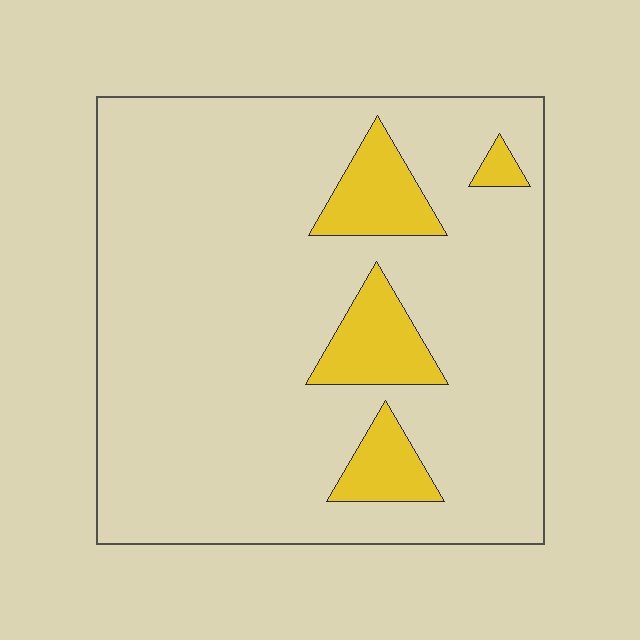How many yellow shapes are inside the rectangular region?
4.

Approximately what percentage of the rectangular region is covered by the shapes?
Approximately 15%.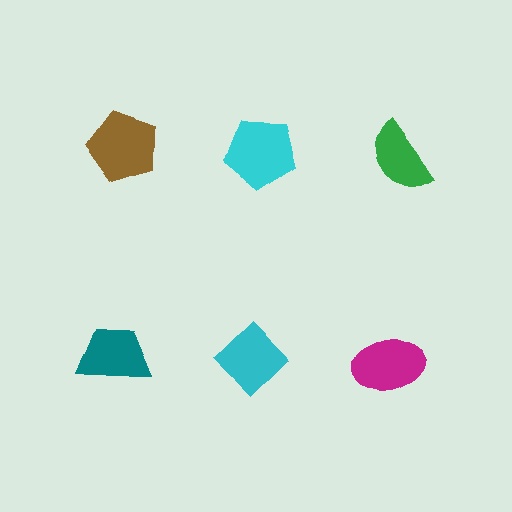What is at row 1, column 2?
A cyan pentagon.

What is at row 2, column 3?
A magenta ellipse.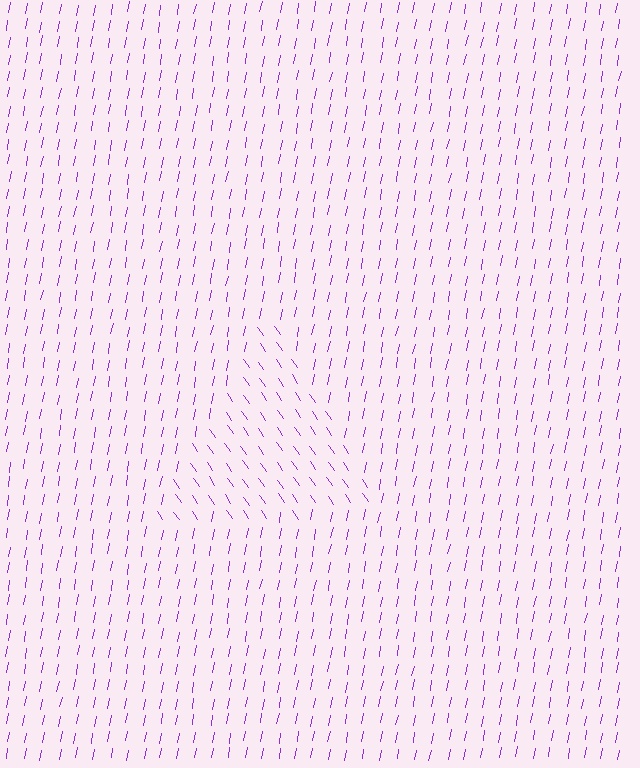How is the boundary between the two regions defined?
The boundary is defined purely by a change in line orientation (approximately 45 degrees difference). All lines are the same color and thickness.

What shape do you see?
I see a triangle.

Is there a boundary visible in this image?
Yes, there is a texture boundary formed by a change in line orientation.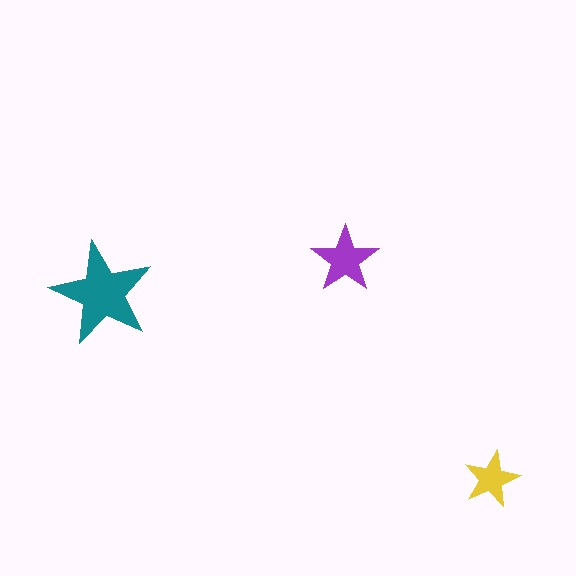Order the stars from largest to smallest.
the teal one, the purple one, the yellow one.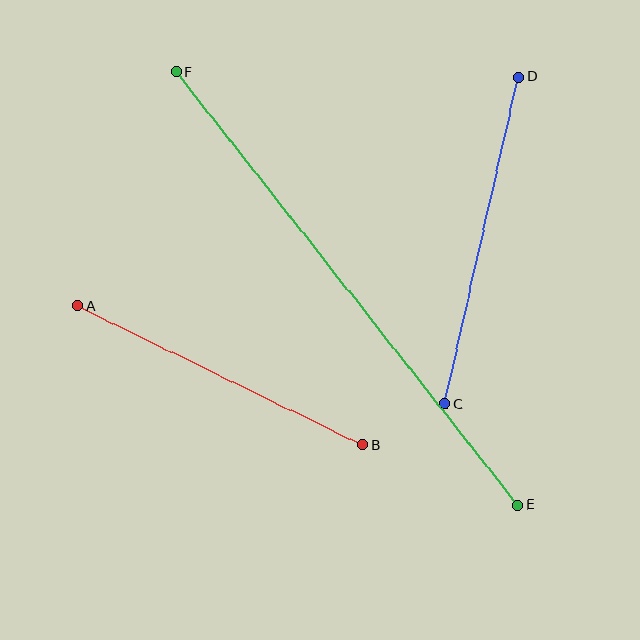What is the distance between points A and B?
The distance is approximately 317 pixels.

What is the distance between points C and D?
The distance is approximately 335 pixels.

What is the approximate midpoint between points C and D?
The midpoint is at approximately (482, 240) pixels.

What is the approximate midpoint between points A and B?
The midpoint is at approximately (220, 376) pixels.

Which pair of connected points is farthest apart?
Points E and F are farthest apart.